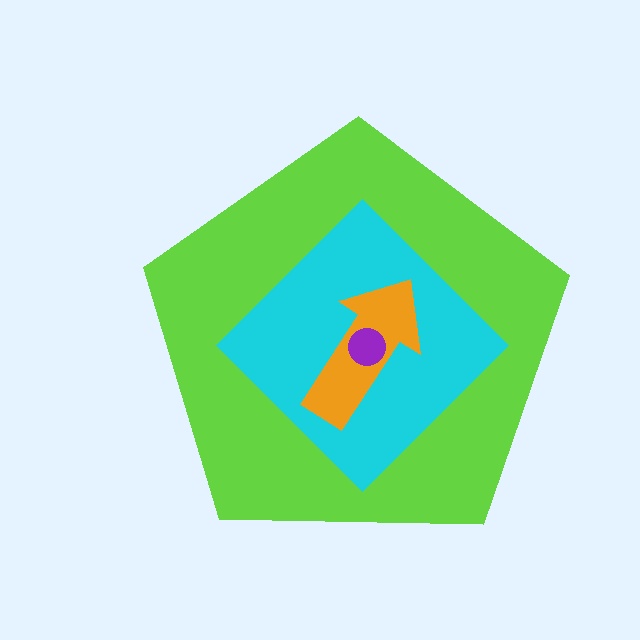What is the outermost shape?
The lime pentagon.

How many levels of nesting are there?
4.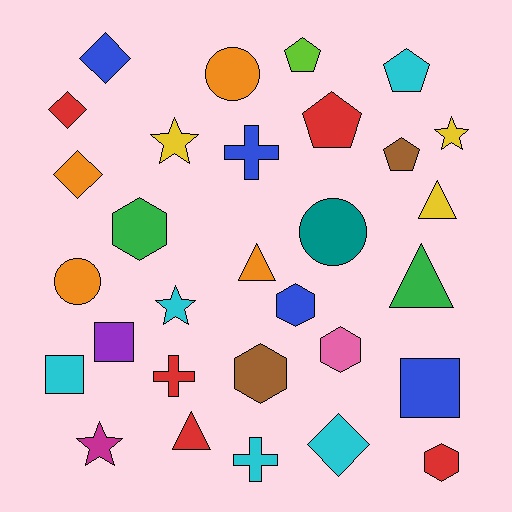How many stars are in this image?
There are 4 stars.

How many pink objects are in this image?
There is 1 pink object.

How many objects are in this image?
There are 30 objects.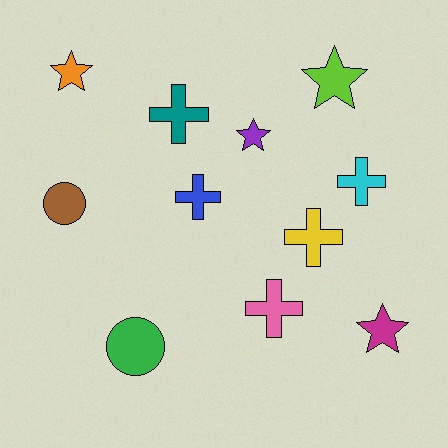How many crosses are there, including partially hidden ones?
There are 5 crosses.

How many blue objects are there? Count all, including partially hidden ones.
There is 1 blue object.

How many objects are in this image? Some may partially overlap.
There are 11 objects.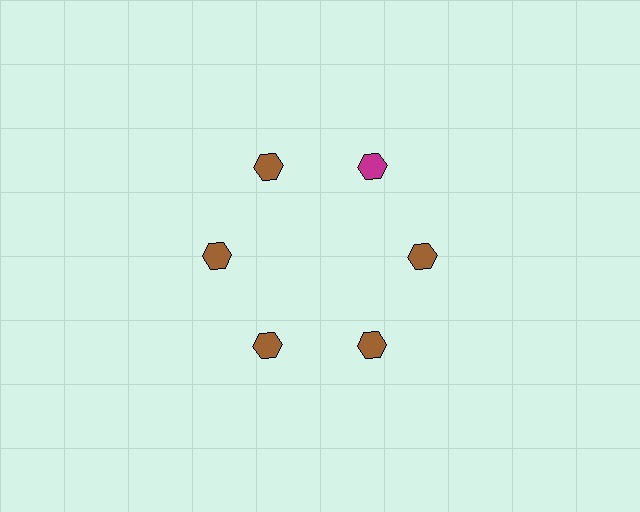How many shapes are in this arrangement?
There are 6 shapes arranged in a ring pattern.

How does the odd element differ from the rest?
It has a different color: magenta instead of brown.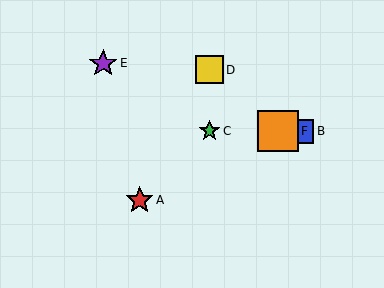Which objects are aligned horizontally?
Objects B, C, F are aligned horizontally.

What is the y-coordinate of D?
Object D is at y≈70.